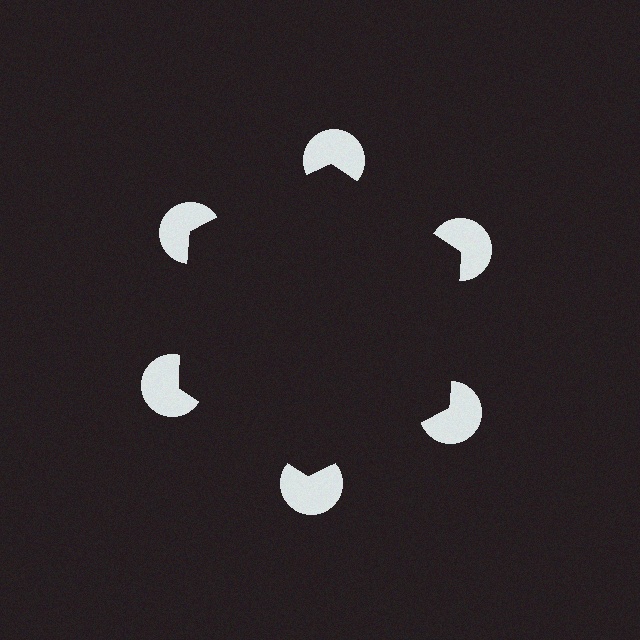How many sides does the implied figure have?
6 sides.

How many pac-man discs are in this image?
There are 6 — one at each vertex of the illusory hexagon.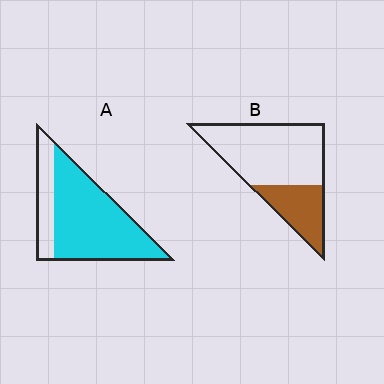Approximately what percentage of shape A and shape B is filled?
A is approximately 75% and B is approximately 30%.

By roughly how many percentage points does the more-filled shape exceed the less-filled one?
By roughly 45 percentage points (A over B).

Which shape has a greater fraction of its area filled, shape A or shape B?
Shape A.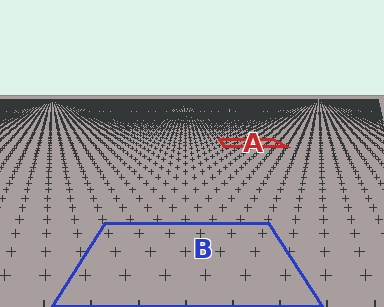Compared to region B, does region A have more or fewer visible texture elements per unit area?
Region A has more texture elements per unit area — they are packed more densely because it is farther away.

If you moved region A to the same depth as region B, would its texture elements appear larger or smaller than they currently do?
They would appear larger. At a closer depth, the same texture elements are projected at a bigger on-screen size.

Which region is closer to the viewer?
Region B is closer. The texture elements there are larger and more spread out.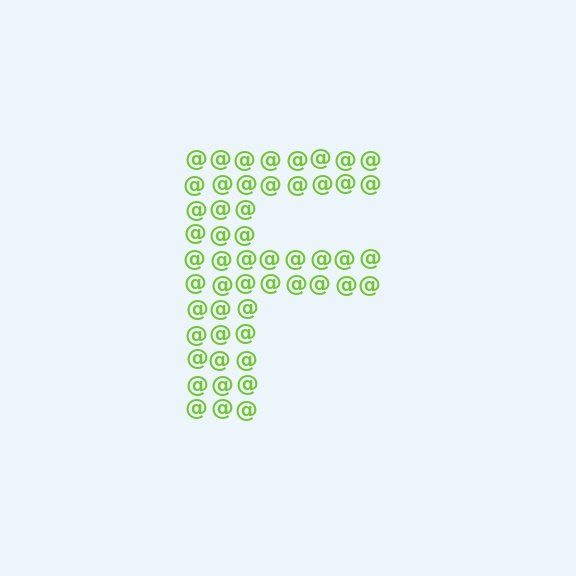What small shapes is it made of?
It is made of small at signs.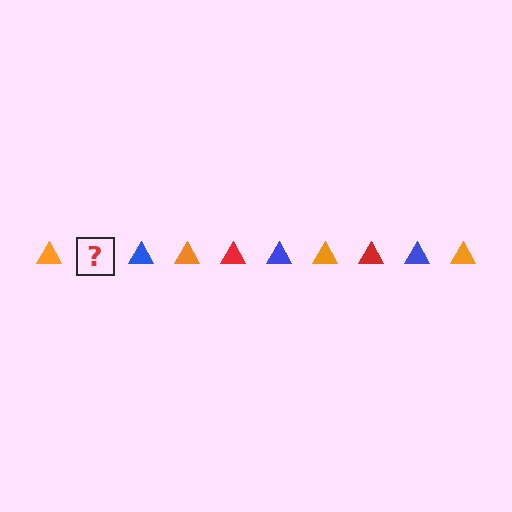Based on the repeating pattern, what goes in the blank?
The blank should be a red triangle.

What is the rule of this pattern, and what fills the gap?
The rule is that the pattern cycles through orange, red, blue triangles. The gap should be filled with a red triangle.